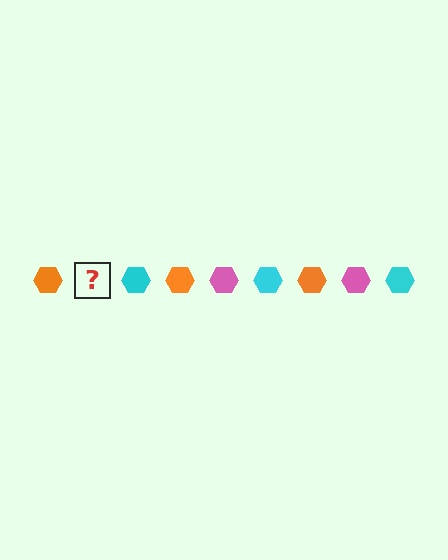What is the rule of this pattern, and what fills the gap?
The rule is that the pattern cycles through orange, pink, cyan hexagons. The gap should be filled with a pink hexagon.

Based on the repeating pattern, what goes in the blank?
The blank should be a pink hexagon.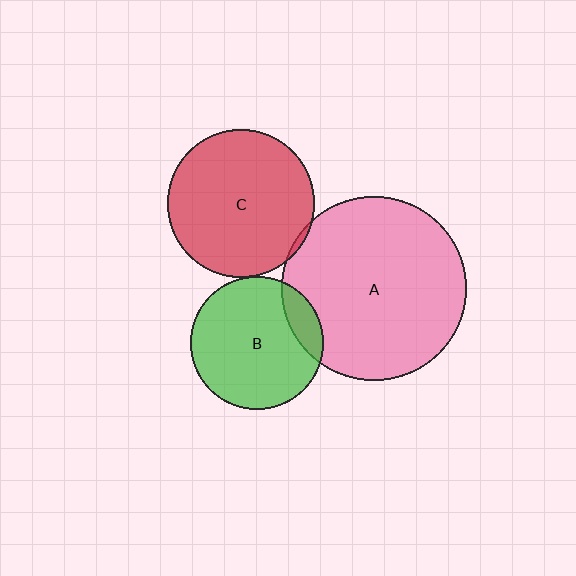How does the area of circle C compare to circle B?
Approximately 1.2 times.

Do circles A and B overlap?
Yes.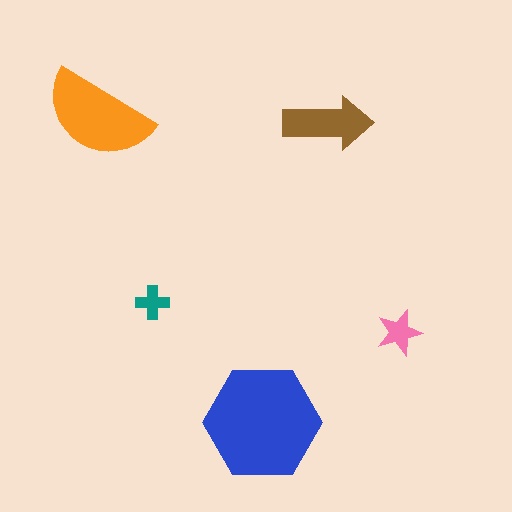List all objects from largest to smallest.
The blue hexagon, the orange semicircle, the brown arrow, the pink star, the teal cross.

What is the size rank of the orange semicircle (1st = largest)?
2nd.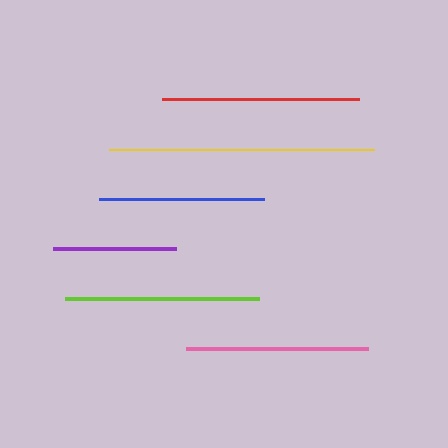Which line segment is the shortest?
The purple line is the shortest at approximately 123 pixels.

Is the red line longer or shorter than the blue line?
The red line is longer than the blue line.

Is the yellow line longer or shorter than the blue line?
The yellow line is longer than the blue line.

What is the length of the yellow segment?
The yellow segment is approximately 265 pixels long.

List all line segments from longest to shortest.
From longest to shortest: yellow, red, lime, pink, blue, purple.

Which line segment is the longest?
The yellow line is the longest at approximately 265 pixels.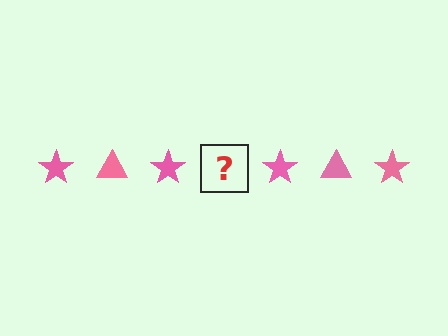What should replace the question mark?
The question mark should be replaced with a pink triangle.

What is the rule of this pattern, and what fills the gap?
The rule is that the pattern cycles through star, triangle shapes in pink. The gap should be filled with a pink triangle.